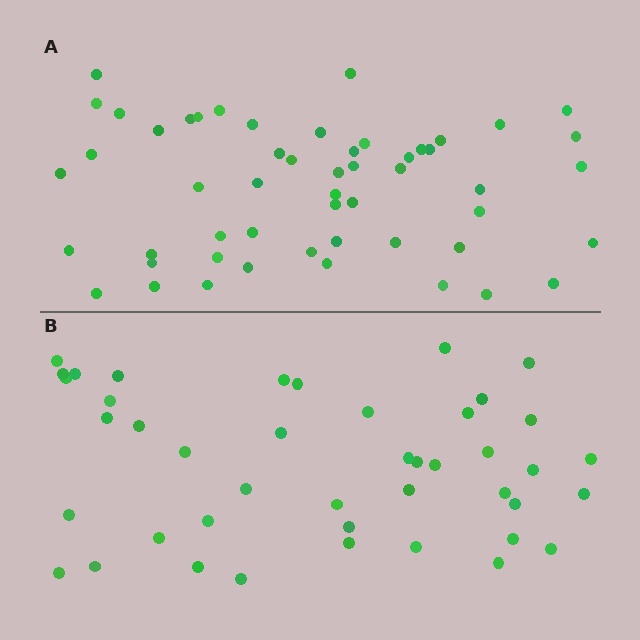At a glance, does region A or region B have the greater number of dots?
Region A (the top region) has more dots.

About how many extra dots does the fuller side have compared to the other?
Region A has roughly 10 or so more dots than region B.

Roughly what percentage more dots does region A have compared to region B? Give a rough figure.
About 25% more.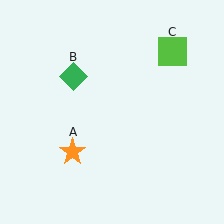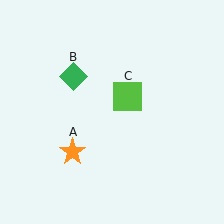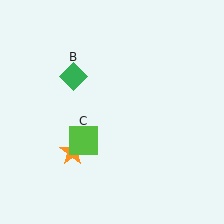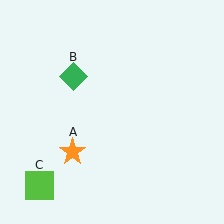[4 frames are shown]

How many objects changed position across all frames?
1 object changed position: lime square (object C).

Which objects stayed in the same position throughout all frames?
Orange star (object A) and green diamond (object B) remained stationary.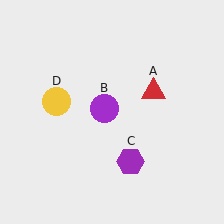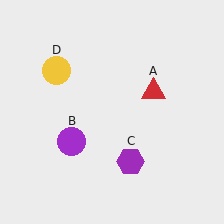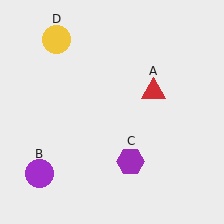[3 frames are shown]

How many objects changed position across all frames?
2 objects changed position: purple circle (object B), yellow circle (object D).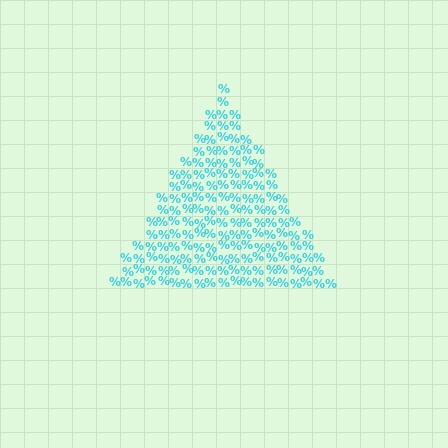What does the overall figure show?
The overall figure shows a triangle.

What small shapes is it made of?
It is made of small percent signs.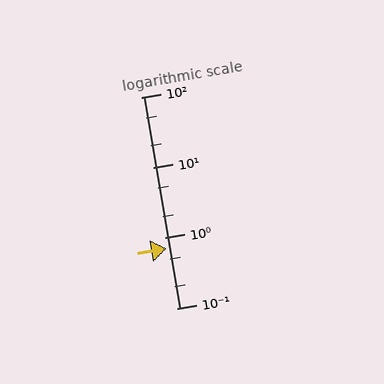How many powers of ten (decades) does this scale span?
The scale spans 3 decades, from 0.1 to 100.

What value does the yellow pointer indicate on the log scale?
The pointer indicates approximately 0.7.